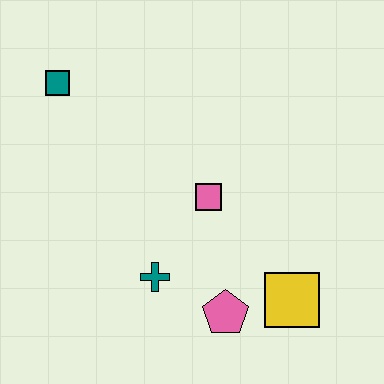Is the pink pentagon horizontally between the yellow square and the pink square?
Yes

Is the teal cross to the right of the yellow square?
No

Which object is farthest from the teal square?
The yellow square is farthest from the teal square.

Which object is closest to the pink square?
The teal cross is closest to the pink square.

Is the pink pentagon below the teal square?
Yes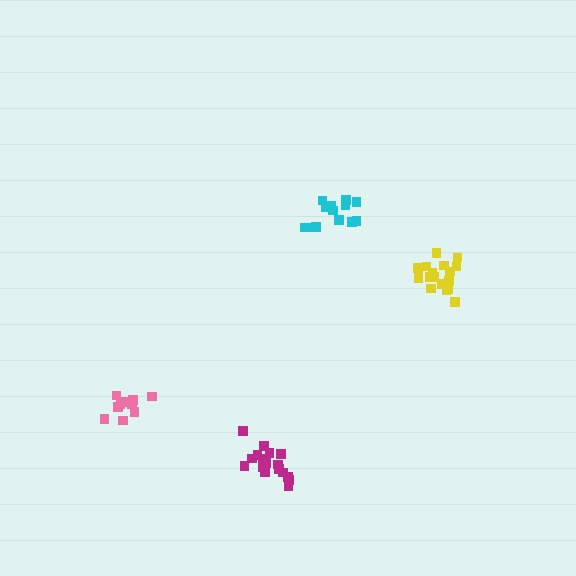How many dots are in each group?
Group 1: 12 dots, Group 2: 13 dots, Group 3: 17 dots, Group 4: 17 dots (59 total).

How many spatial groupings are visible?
There are 4 spatial groupings.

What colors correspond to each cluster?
The clusters are colored: pink, cyan, yellow, magenta.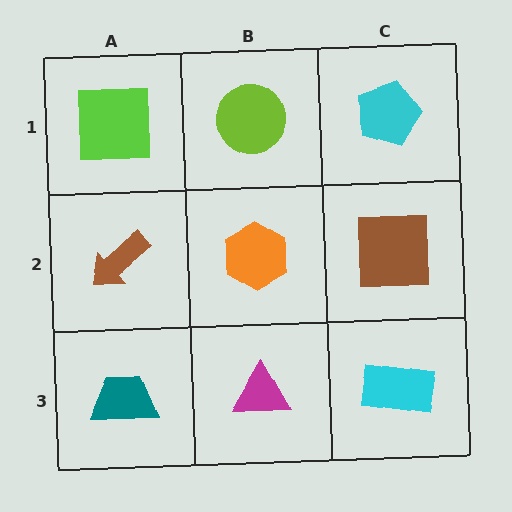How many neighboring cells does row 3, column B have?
3.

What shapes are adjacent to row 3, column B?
An orange hexagon (row 2, column B), a teal trapezoid (row 3, column A), a cyan rectangle (row 3, column C).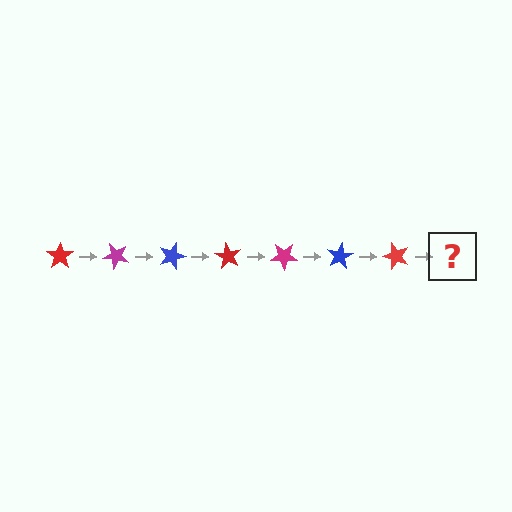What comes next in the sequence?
The next element should be a magenta star, rotated 315 degrees from the start.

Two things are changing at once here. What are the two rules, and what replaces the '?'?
The two rules are that it rotates 45 degrees each step and the color cycles through red, magenta, and blue. The '?' should be a magenta star, rotated 315 degrees from the start.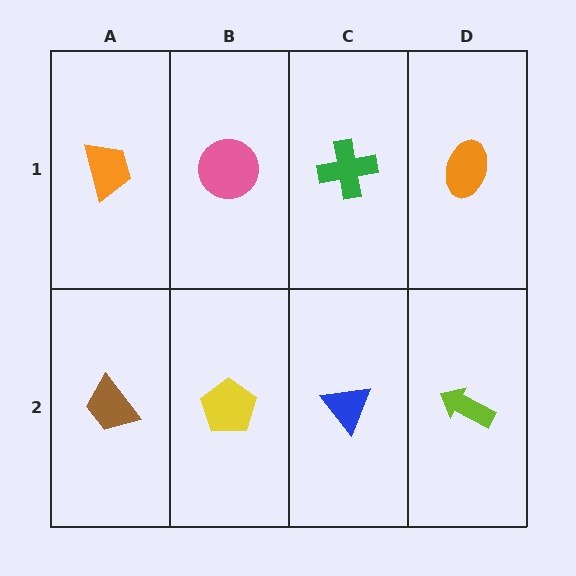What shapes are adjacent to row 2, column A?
An orange trapezoid (row 1, column A), a yellow pentagon (row 2, column B).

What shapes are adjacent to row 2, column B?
A pink circle (row 1, column B), a brown trapezoid (row 2, column A), a blue triangle (row 2, column C).